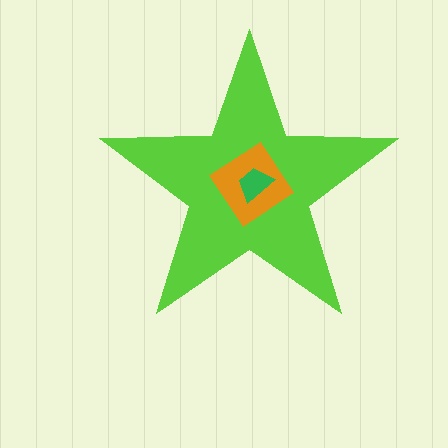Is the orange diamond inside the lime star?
Yes.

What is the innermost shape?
The green trapezoid.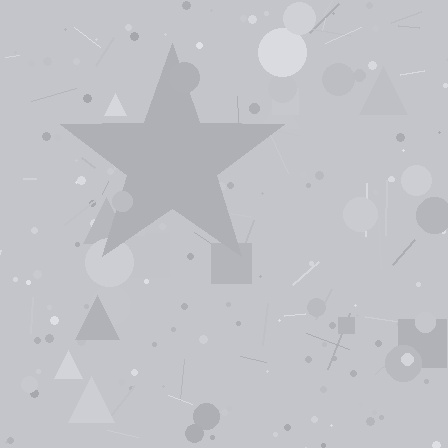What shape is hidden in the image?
A star is hidden in the image.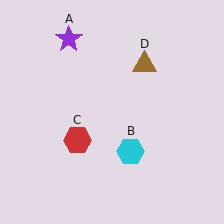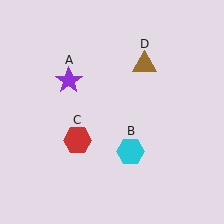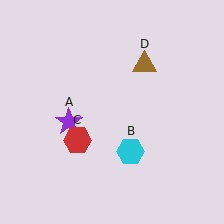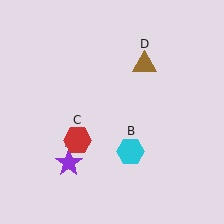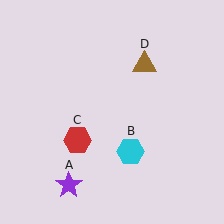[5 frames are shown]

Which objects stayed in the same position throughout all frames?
Cyan hexagon (object B) and red hexagon (object C) and brown triangle (object D) remained stationary.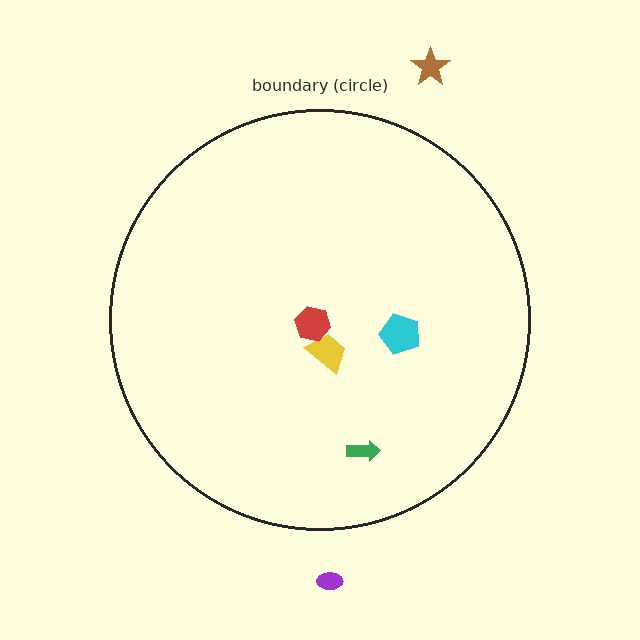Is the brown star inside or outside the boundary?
Outside.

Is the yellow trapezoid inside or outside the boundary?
Inside.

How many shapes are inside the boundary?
4 inside, 2 outside.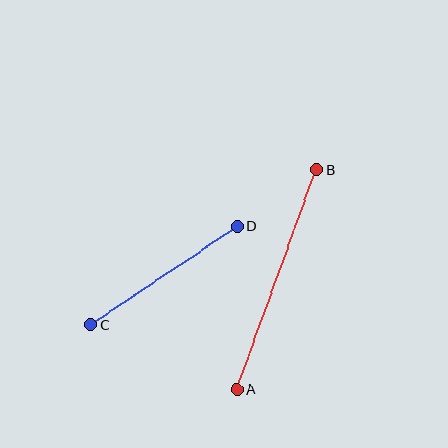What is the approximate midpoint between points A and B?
The midpoint is at approximately (277, 280) pixels.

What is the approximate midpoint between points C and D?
The midpoint is at approximately (164, 276) pixels.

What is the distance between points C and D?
The distance is approximately 176 pixels.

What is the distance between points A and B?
The distance is approximately 234 pixels.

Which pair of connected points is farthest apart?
Points A and B are farthest apart.